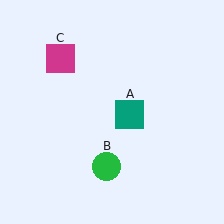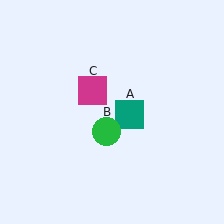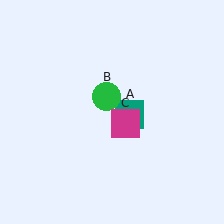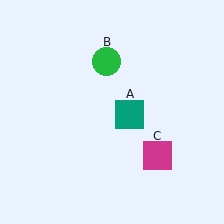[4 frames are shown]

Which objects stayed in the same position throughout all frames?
Teal square (object A) remained stationary.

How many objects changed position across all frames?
2 objects changed position: green circle (object B), magenta square (object C).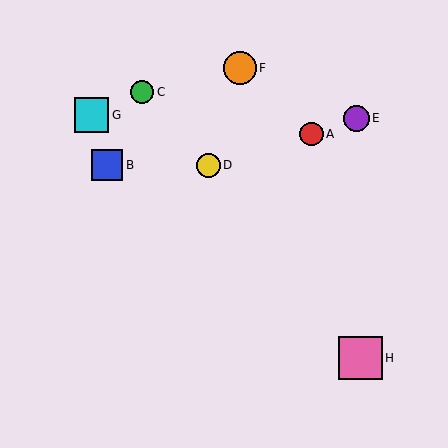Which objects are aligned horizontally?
Objects B, D are aligned horizontally.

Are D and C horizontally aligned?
No, D is at y≈165 and C is at y≈92.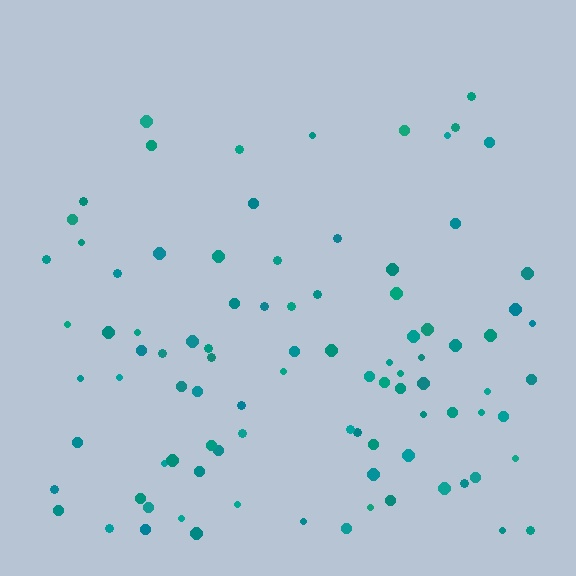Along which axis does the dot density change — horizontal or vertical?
Vertical.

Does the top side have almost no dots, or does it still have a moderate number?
Still a moderate number, just noticeably fewer than the bottom.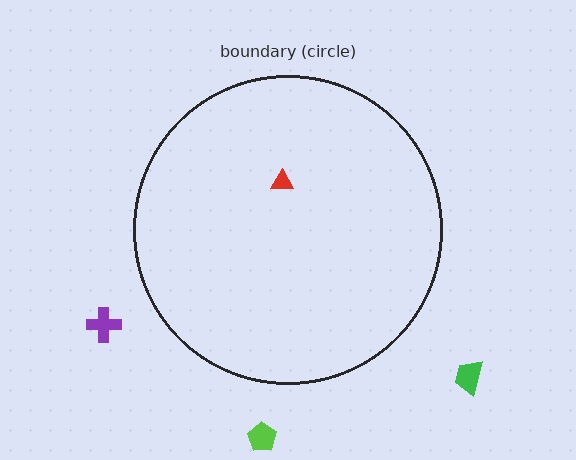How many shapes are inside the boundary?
1 inside, 3 outside.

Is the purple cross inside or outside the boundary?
Outside.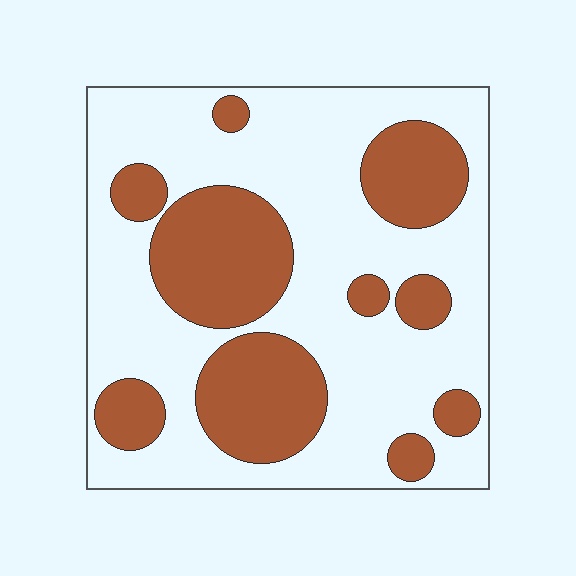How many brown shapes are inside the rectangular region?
10.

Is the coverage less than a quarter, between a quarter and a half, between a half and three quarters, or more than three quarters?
Between a quarter and a half.